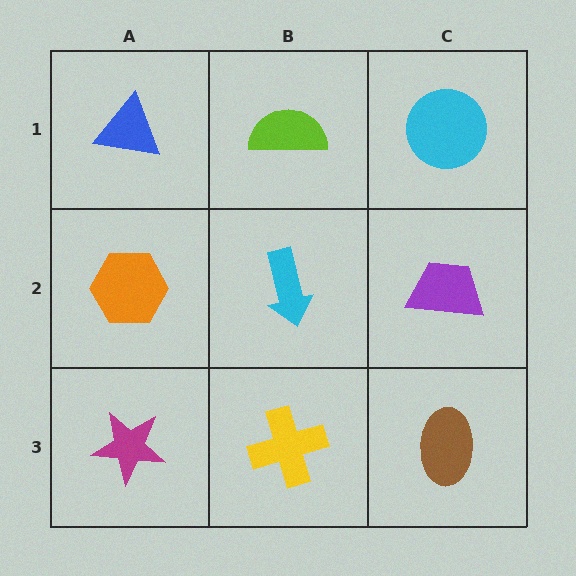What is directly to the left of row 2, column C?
A cyan arrow.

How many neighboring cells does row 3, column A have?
2.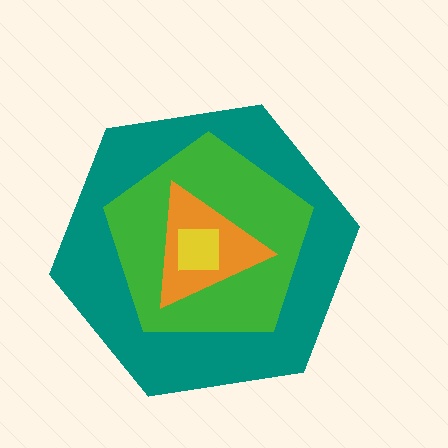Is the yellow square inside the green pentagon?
Yes.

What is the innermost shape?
The yellow square.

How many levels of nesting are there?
4.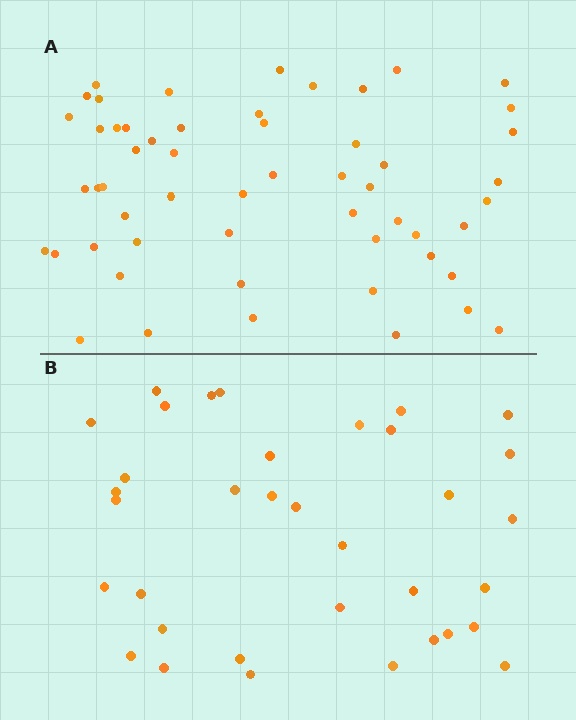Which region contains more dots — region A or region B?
Region A (the top region) has more dots.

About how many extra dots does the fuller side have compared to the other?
Region A has approximately 20 more dots than region B.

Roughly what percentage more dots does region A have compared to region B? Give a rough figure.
About 55% more.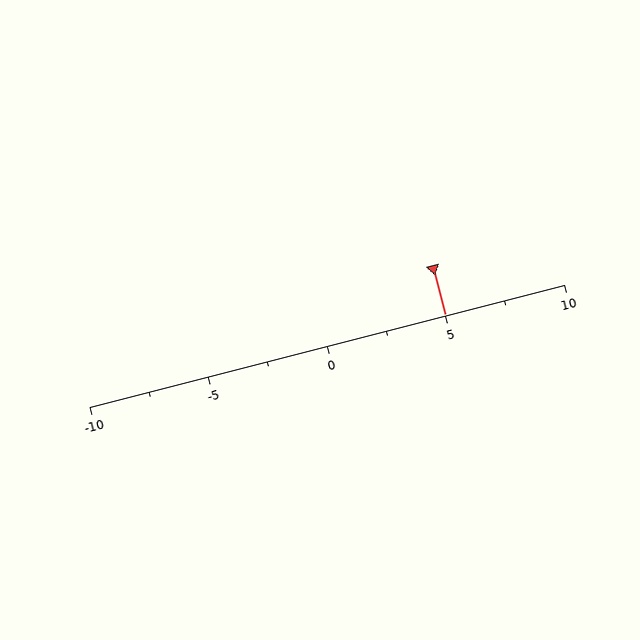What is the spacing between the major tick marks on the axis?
The major ticks are spaced 5 apart.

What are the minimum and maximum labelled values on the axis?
The axis runs from -10 to 10.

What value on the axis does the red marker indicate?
The marker indicates approximately 5.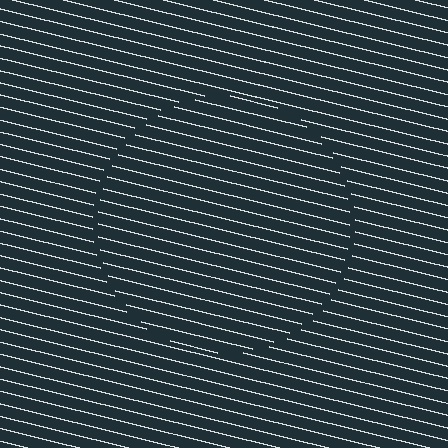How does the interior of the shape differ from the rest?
The interior of the shape contains the same grating, shifted by half a period — the contour is defined by the phase discontinuity where line-ends from the inner and outer gratings abut.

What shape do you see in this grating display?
An illusory circle. The interior of the shape contains the same grating, shifted by half a period — the contour is defined by the phase discontinuity where line-ends from the inner and outer gratings abut.